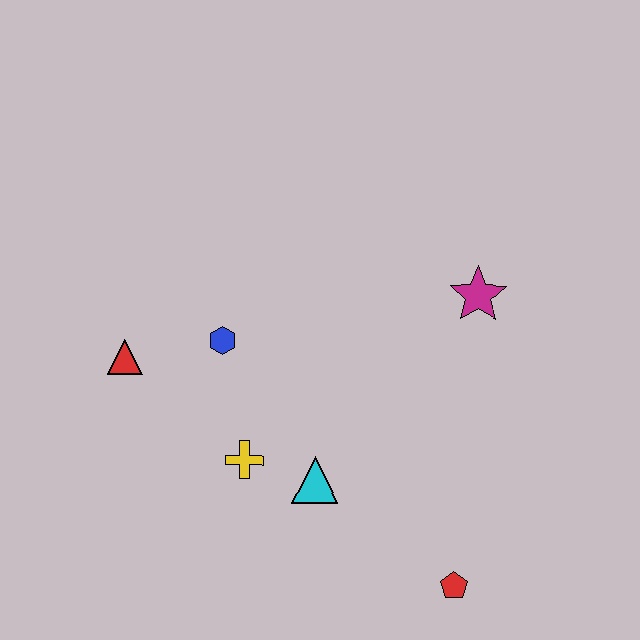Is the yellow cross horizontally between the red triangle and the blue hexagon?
No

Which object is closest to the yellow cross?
The cyan triangle is closest to the yellow cross.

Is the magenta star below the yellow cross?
No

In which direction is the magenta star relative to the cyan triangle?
The magenta star is above the cyan triangle.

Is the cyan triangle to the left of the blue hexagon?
No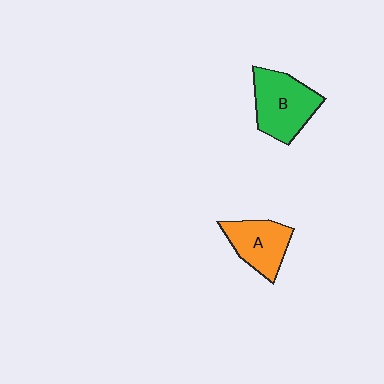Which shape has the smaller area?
Shape A (orange).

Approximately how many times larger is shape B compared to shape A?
Approximately 1.3 times.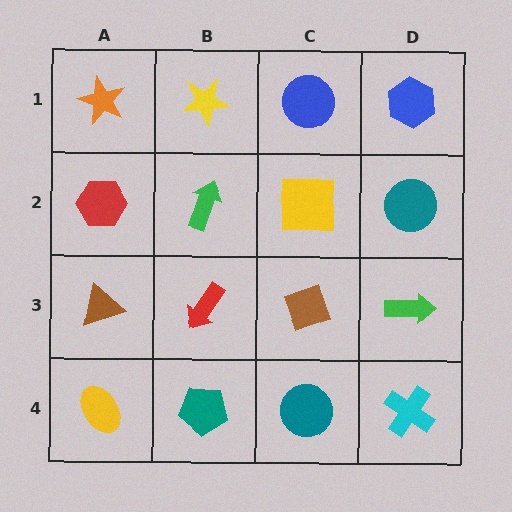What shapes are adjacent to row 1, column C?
A yellow square (row 2, column C), a yellow star (row 1, column B), a blue hexagon (row 1, column D).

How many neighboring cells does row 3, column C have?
4.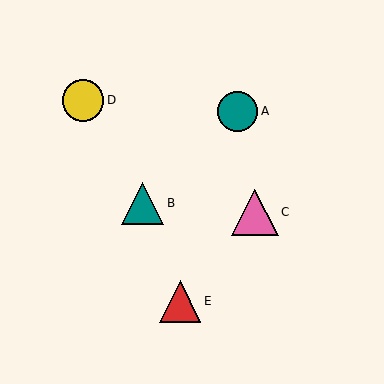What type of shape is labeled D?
Shape D is a yellow circle.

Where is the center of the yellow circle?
The center of the yellow circle is at (83, 100).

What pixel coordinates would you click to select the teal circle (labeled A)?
Click at (237, 111) to select the teal circle A.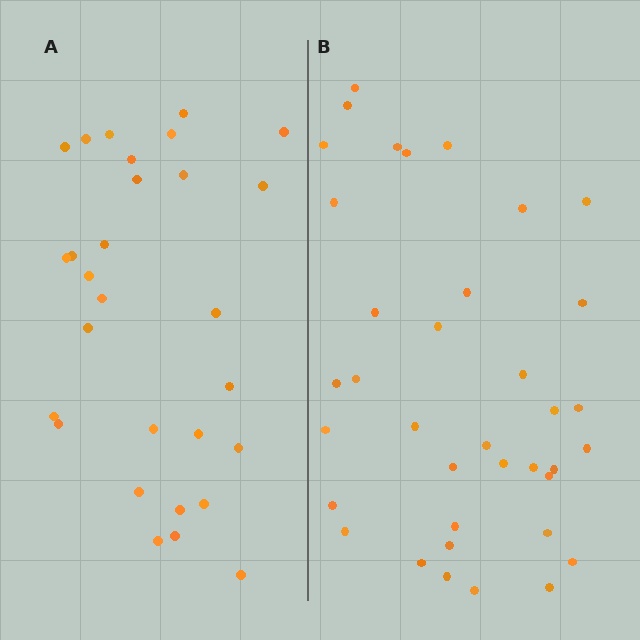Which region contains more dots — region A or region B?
Region B (the right region) has more dots.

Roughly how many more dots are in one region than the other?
Region B has roughly 8 or so more dots than region A.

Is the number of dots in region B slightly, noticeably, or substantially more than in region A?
Region B has noticeably more, but not dramatically so. The ratio is roughly 1.3 to 1.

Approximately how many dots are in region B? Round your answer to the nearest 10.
About 40 dots. (The exact count is 37, which rounds to 40.)